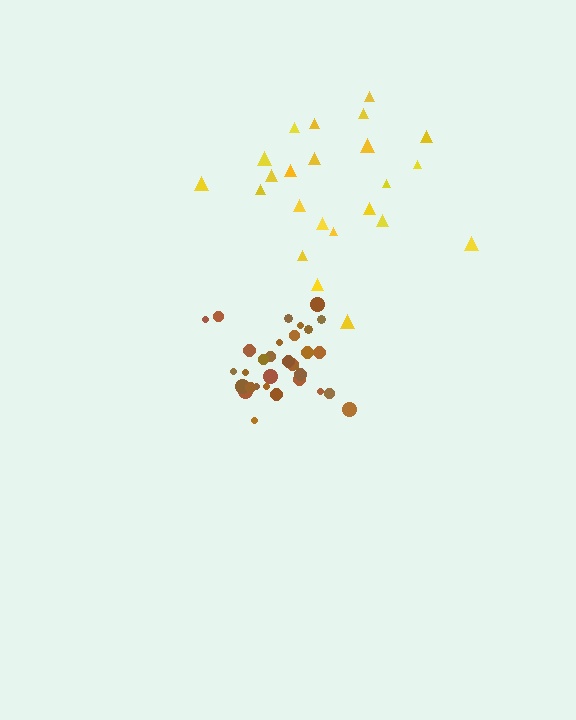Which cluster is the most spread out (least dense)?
Yellow.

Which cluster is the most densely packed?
Brown.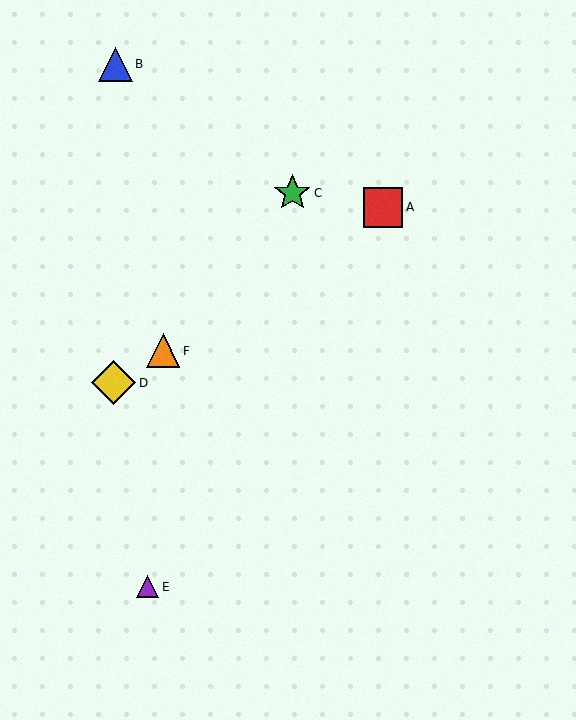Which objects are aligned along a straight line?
Objects A, D, F are aligned along a straight line.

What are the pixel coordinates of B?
Object B is at (115, 64).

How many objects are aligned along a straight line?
3 objects (A, D, F) are aligned along a straight line.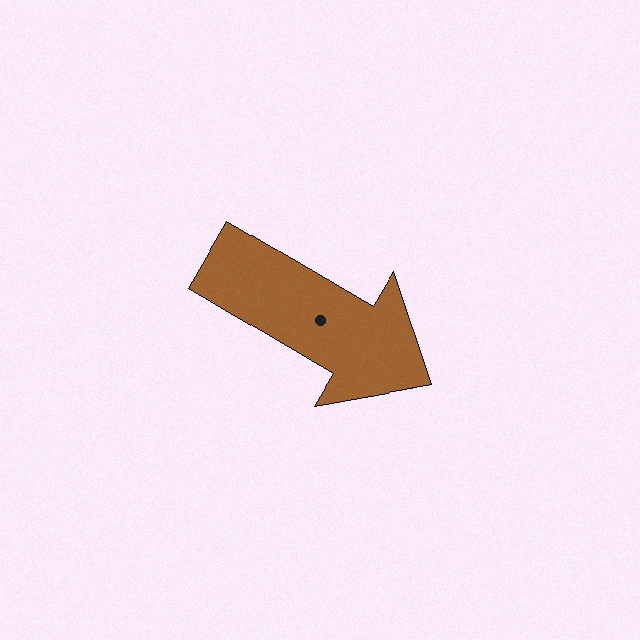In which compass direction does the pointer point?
Southeast.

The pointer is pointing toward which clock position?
Roughly 4 o'clock.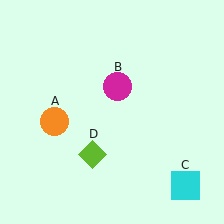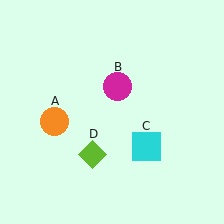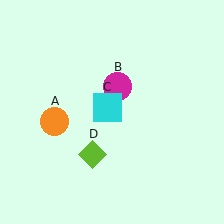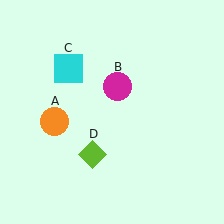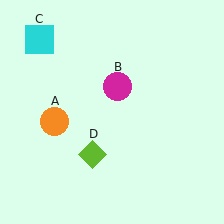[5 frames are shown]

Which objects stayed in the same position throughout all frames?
Orange circle (object A) and magenta circle (object B) and lime diamond (object D) remained stationary.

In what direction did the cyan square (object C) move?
The cyan square (object C) moved up and to the left.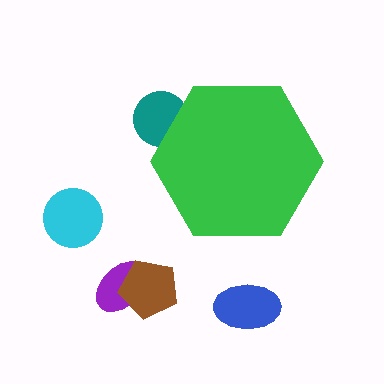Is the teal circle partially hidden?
Yes, the teal circle is partially hidden behind the green hexagon.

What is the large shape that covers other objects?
A green hexagon.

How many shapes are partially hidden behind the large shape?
1 shape is partially hidden.